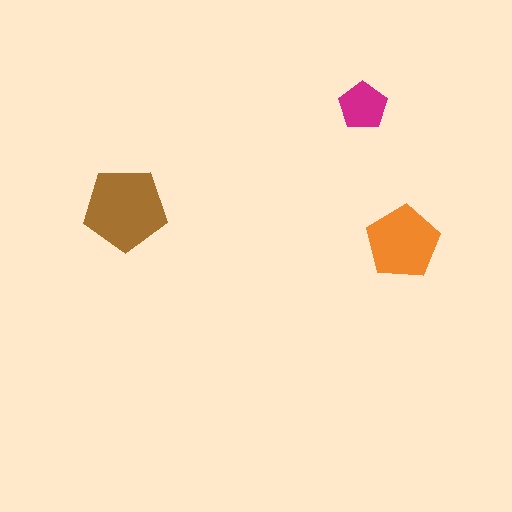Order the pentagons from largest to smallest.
the brown one, the orange one, the magenta one.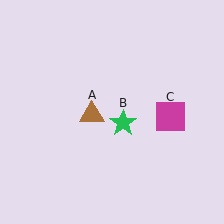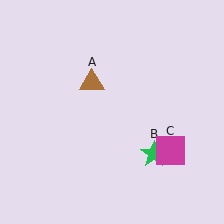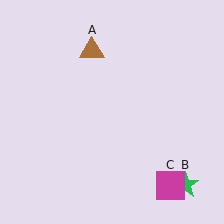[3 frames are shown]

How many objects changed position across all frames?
3 objects changed position: brown triangle (object A), green star (object B), magenta square (object C).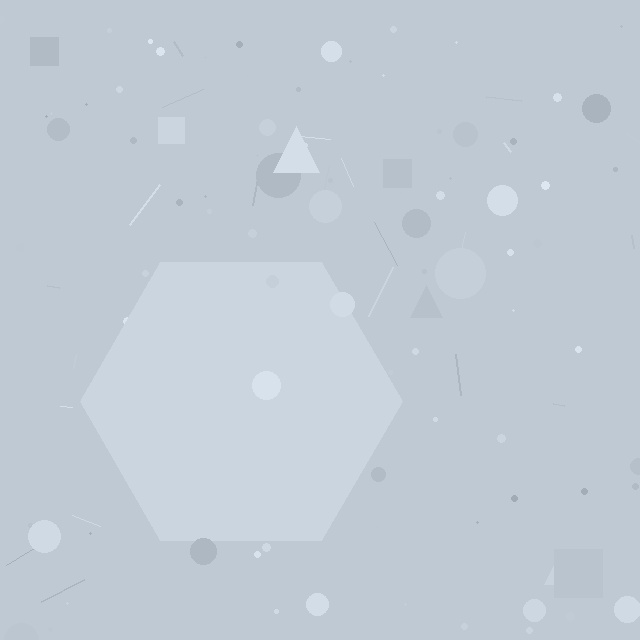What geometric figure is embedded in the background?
A hexagon is embedded in the background.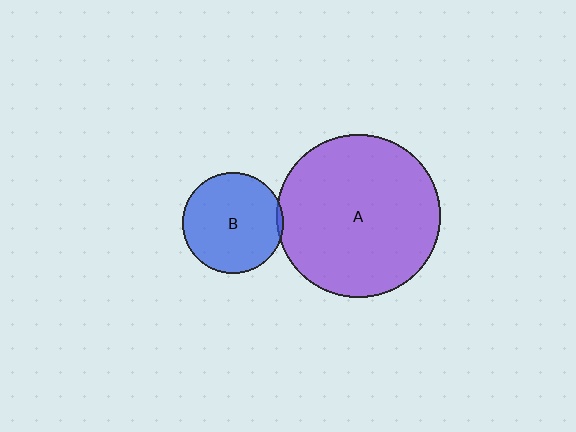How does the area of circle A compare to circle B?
Approximately 2.6 times.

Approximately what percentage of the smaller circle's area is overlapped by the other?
Approximately 5%.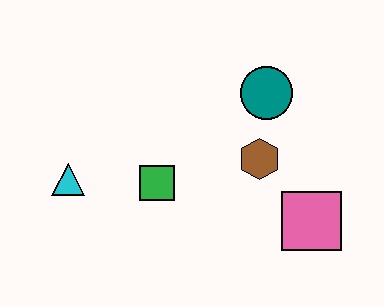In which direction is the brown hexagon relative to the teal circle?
The brown hexagon is below the teal circle.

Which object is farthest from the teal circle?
The cyan triangle is farthest from the teal circle.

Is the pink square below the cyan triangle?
Yes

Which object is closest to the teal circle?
The brown hexagon is closest to the teal circle.